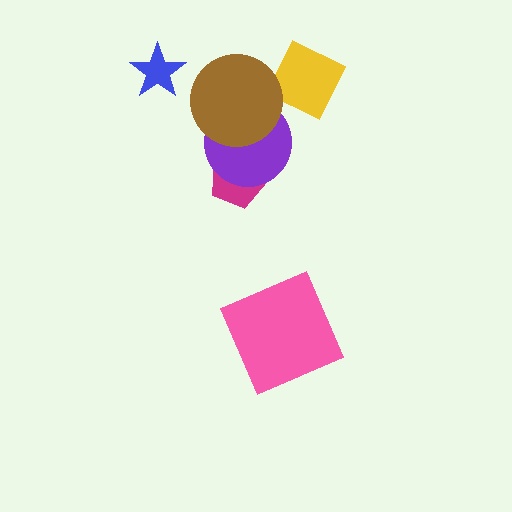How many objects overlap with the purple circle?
2 objects overlap with the purple circle.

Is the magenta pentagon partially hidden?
Yes, it is partially covered by another shape.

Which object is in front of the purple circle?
The brown circle is in front of the purple circle.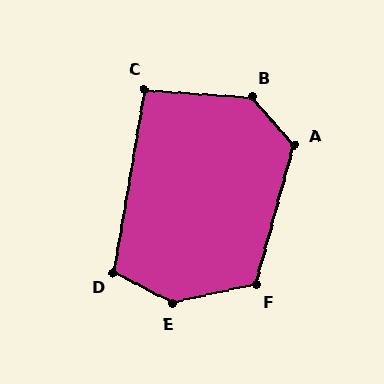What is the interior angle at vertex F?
Approximately 118 degrees (obtuse).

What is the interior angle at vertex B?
Approximately 135 degrees (obtuse).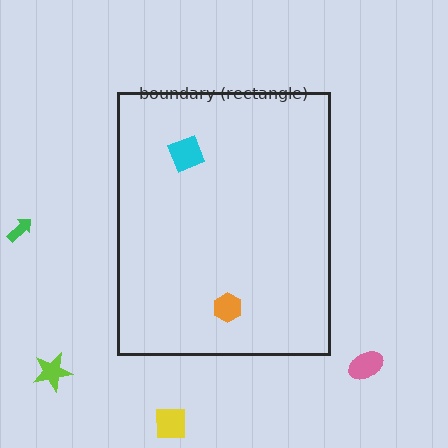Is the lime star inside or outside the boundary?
Outside.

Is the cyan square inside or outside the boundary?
Inside.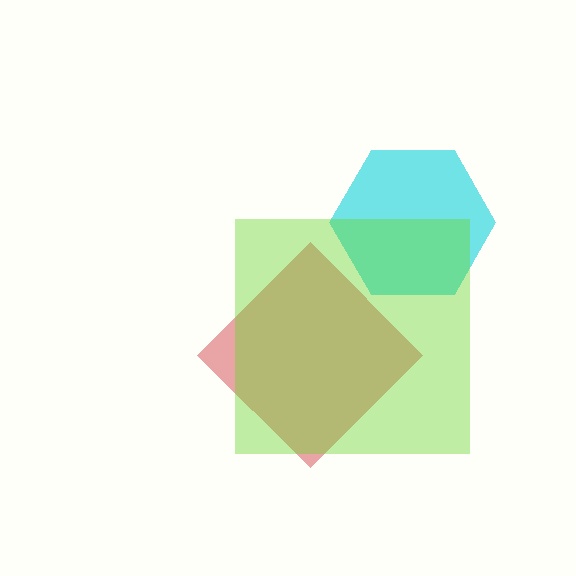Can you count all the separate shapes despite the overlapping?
Yes, there are 3 separate shapes.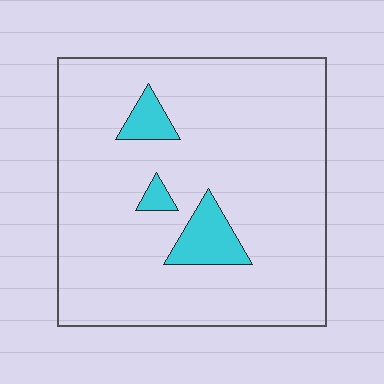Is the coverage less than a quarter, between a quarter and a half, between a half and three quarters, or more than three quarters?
Less than a quarter.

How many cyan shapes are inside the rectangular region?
3.